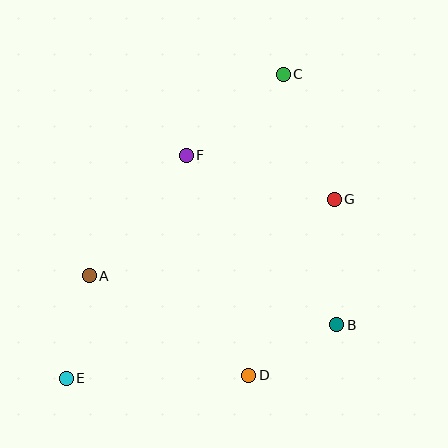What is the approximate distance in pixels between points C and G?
The distance between C and G is approximately 135 pixels.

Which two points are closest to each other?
Points B and D are closest to each other.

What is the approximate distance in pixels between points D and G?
The distance between D and G is approximately 196 pixels.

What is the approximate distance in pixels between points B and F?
The distance between B and F is approximately 227 pixels.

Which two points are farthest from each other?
Points C and E are farthest from each other.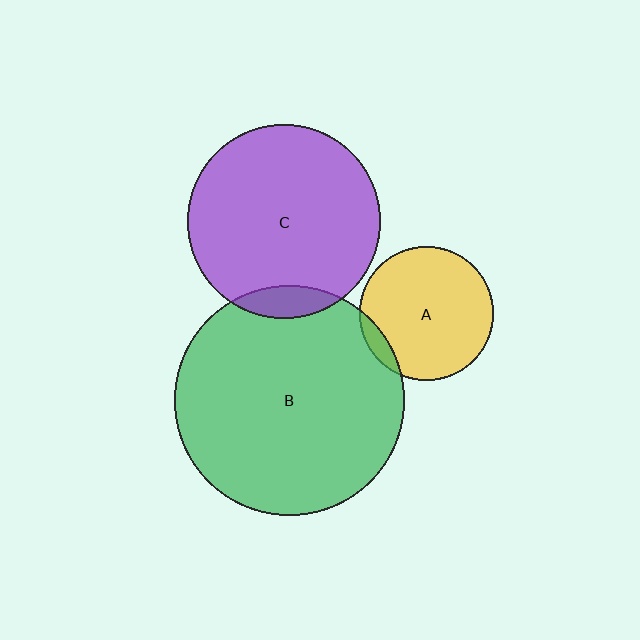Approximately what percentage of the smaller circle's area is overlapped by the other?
Approximately 10%.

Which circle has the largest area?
Circle B (green).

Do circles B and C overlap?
Yes.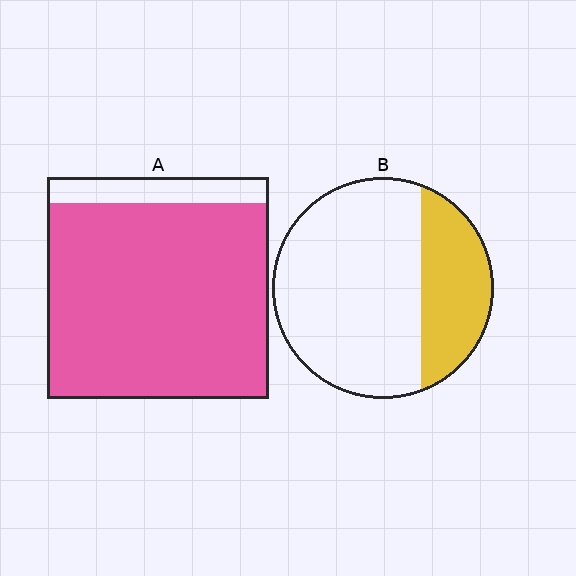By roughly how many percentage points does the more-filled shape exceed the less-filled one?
By roughly 60 percentage points (A over B).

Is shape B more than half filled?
No.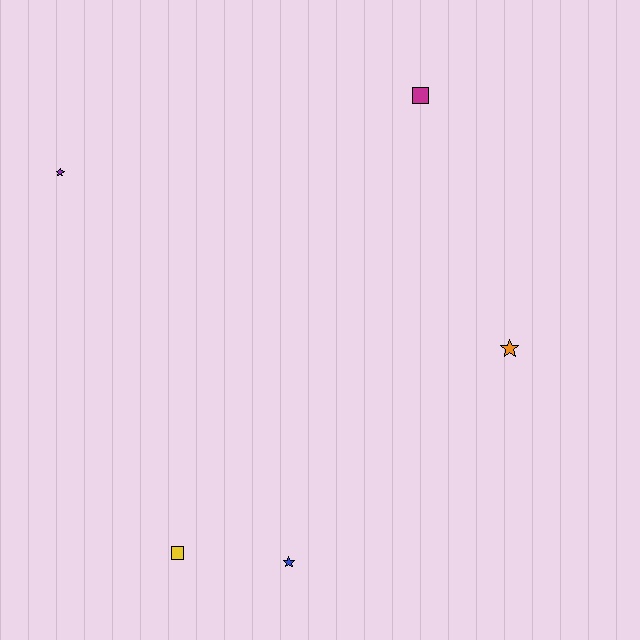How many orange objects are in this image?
There is 1 orange object.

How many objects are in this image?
There are 5 objects.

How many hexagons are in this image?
There are no hexagons.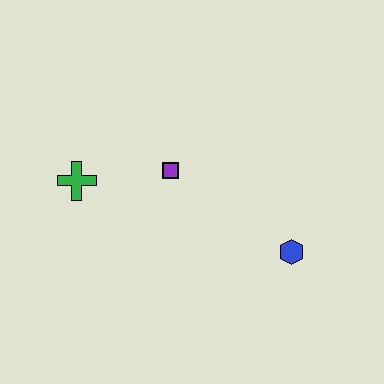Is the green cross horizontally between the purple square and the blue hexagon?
No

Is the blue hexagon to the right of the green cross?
Yes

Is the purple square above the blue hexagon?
Yes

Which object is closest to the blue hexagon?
The purple square is closest to the blue hexagon.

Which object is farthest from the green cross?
The blue hexagon is farthest from the green cross.